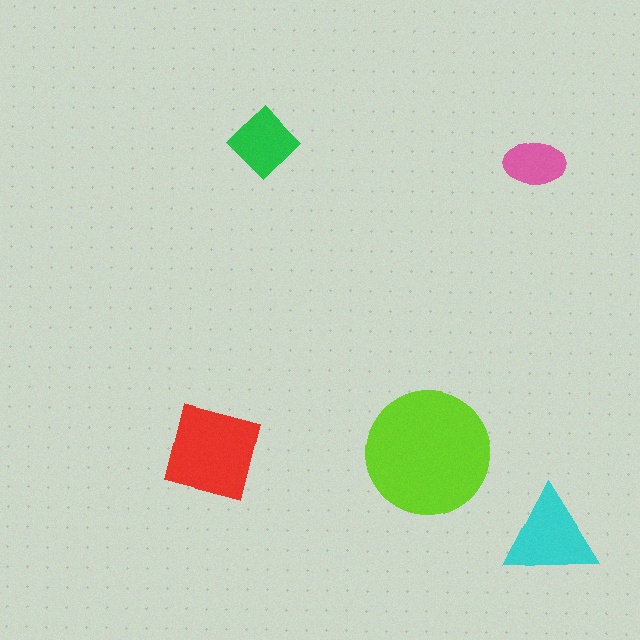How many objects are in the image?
There are 5 objects in the image.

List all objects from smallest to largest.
The pink ellipse, the green diamond, the cyan triangle, the red square, the lime circle.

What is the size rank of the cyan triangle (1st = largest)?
3rd.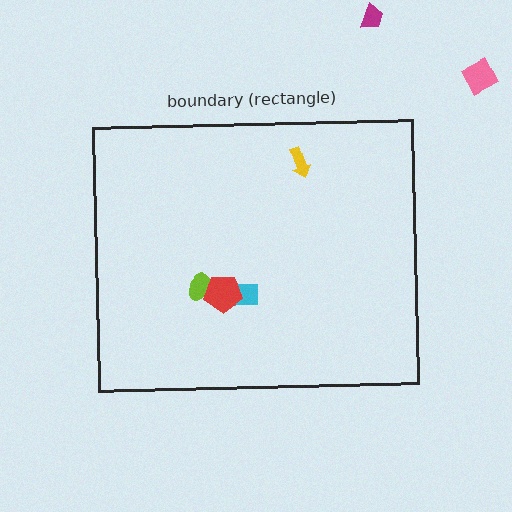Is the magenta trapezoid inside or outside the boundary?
Outside.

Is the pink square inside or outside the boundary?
Outside.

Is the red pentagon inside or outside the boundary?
Inside.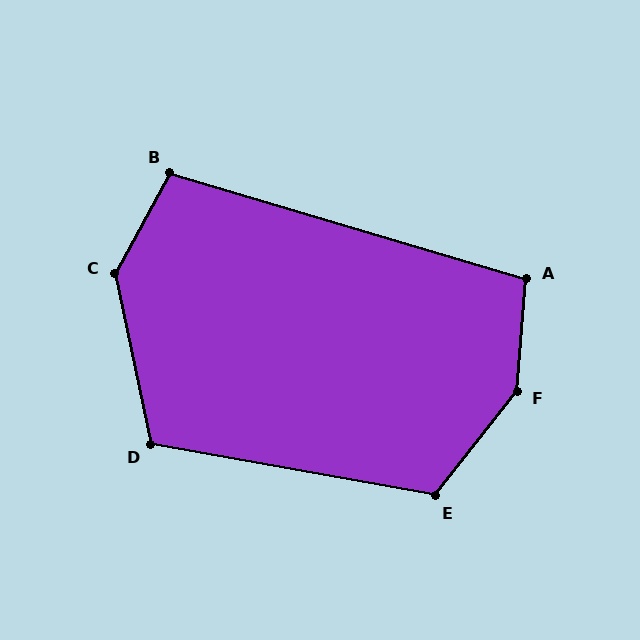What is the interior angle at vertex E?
Approximately 118 degrees (obtuse).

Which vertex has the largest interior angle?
F, at approximately 146 degrees.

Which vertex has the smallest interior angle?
B, at approximately 102 degrees.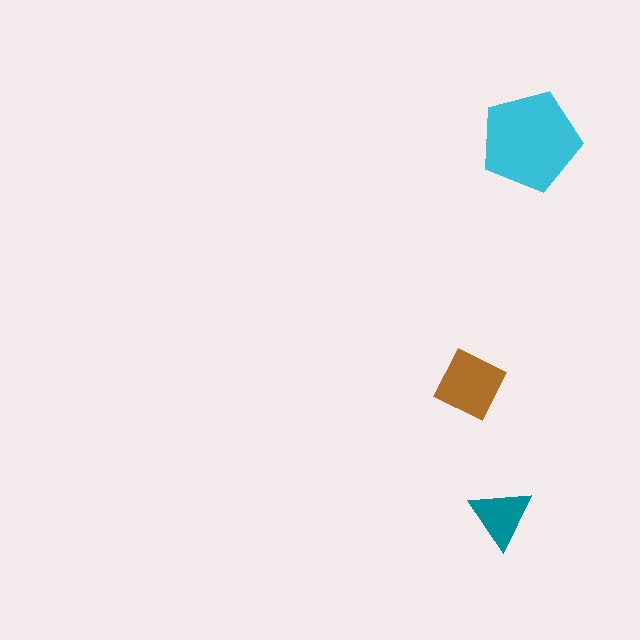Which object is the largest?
The cyan pentagon.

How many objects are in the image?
There are 3 objects in the image.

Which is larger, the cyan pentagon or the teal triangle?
The cyan pentagon.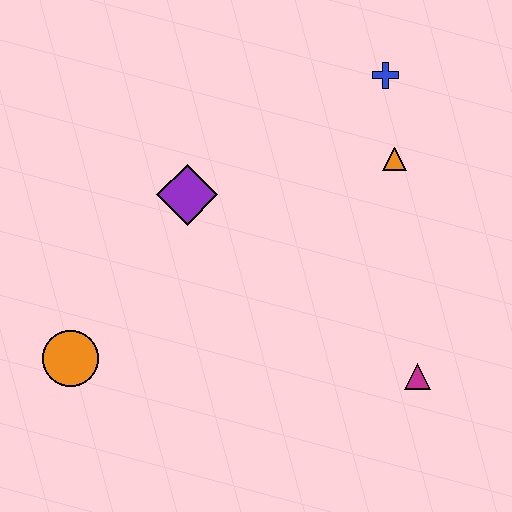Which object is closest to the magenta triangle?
The orange triangle is closest to the magenta triangle.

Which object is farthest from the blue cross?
The orange circle is farthest from the blue cross.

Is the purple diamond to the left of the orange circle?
No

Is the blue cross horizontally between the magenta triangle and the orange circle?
Yes